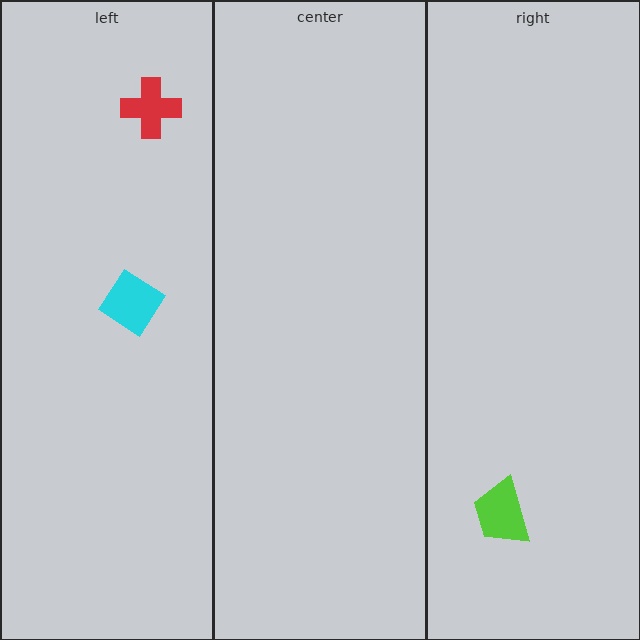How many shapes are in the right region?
1.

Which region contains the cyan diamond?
The left region.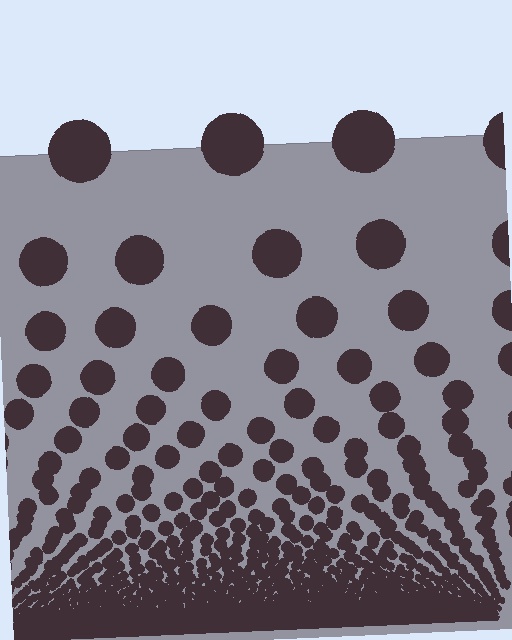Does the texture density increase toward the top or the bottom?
Density increases toward the bottom.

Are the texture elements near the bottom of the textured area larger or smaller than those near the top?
Smaller. The gradient is inverted — elements near the bottom are smaller and denser.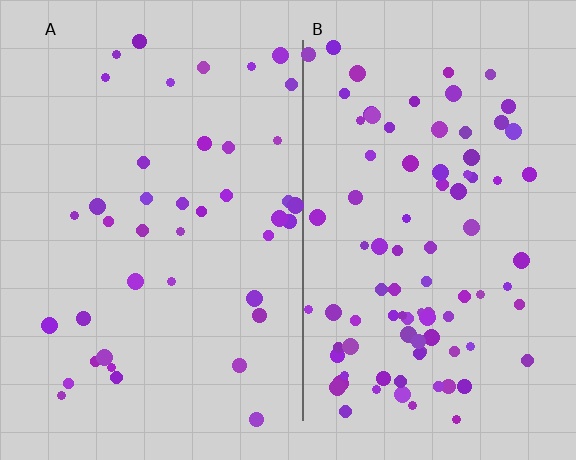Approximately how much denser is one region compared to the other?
Approximately 2.2× — region B over region A.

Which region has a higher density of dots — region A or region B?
B (the right).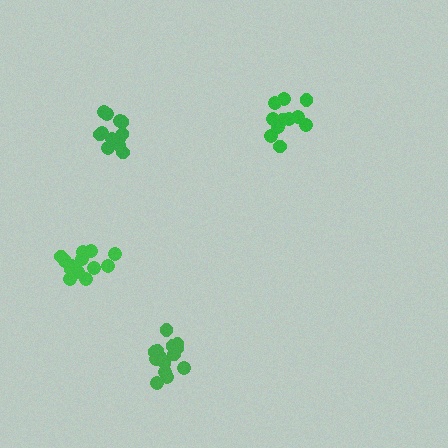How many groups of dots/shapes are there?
There are 4 groups.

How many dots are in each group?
Group 1: 13 dots, Group 2: 11 dots, Group 3: 14 dots, Group 4: 12 dots (50 total).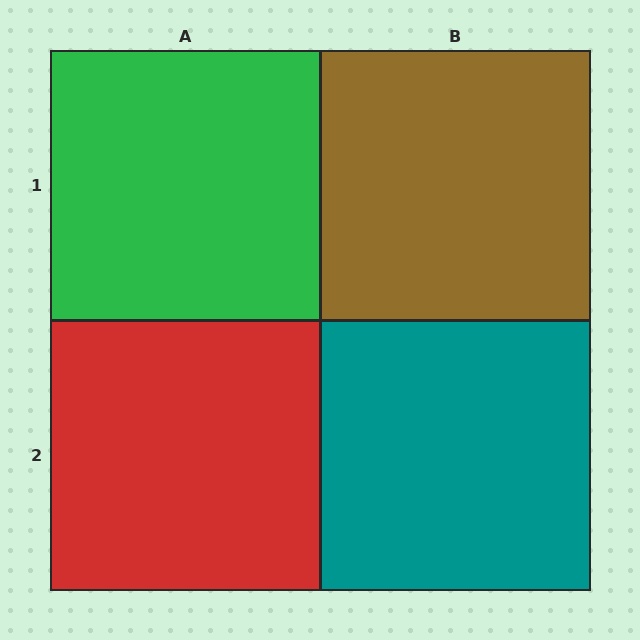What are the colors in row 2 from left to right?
Red, teal.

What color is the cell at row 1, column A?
Green.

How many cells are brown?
1 cell is brown.